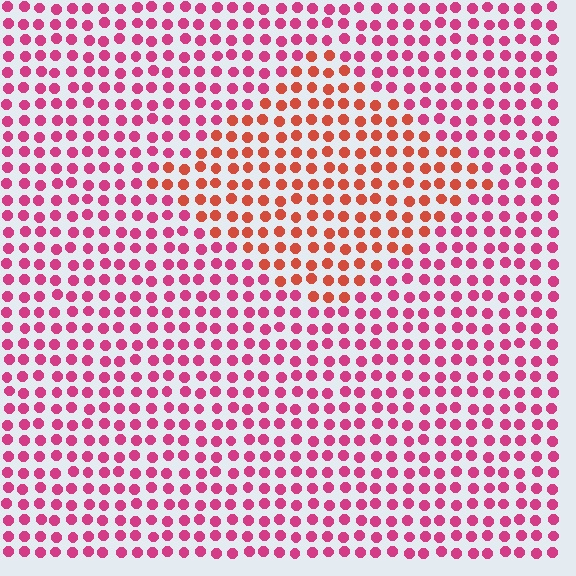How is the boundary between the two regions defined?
The boundary is defined purely by a slight shift in hue (about 37 degrees). Spacing, size, and orientation are identical on both sides.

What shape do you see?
I see a diamond.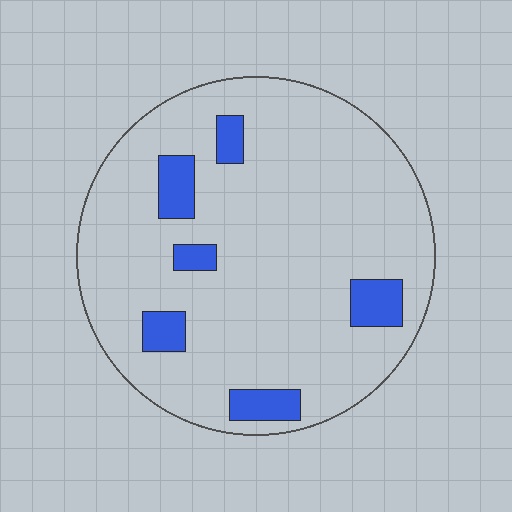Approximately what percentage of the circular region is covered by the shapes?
Approximately 10%.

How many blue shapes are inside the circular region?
6.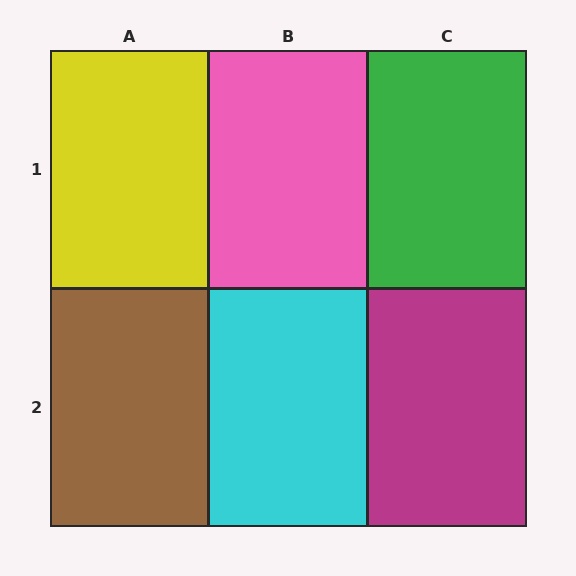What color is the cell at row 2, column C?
Magenta.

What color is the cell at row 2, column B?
Cyan.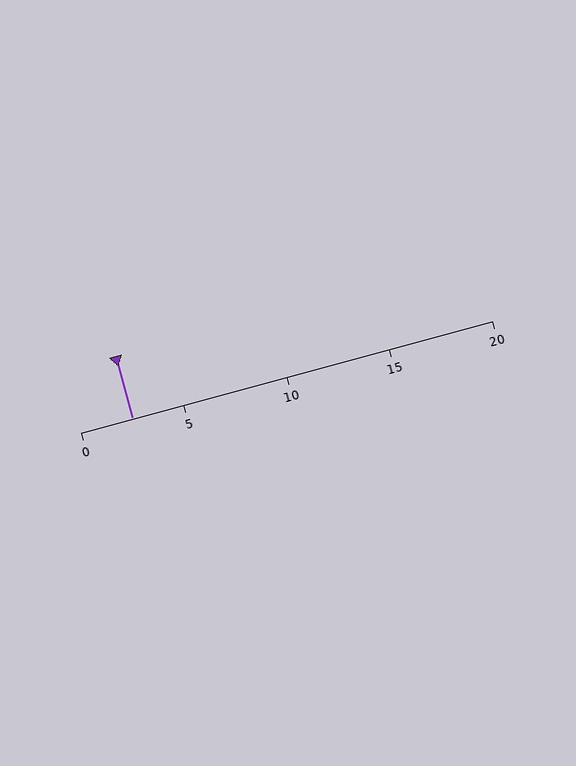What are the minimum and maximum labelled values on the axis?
The axis runs from 0 to 20.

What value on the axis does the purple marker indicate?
The marker indicates approximately 2.5.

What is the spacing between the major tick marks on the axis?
The major ticks are spaced 5 apart.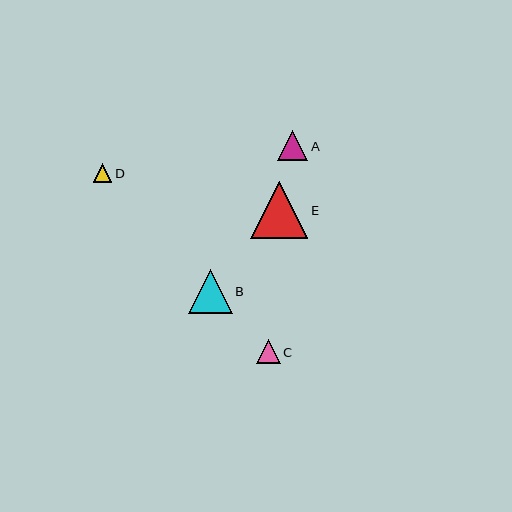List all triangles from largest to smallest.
From largest to smallest: E, B, A, C, D.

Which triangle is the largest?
Triangle E is the largest with a size of approximately 57 pixels.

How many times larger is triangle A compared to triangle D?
Triangle A is approximately 1.6 times the size of triangle D.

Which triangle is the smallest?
Triangle D is the smallest with a size of approximately 19 pixels.